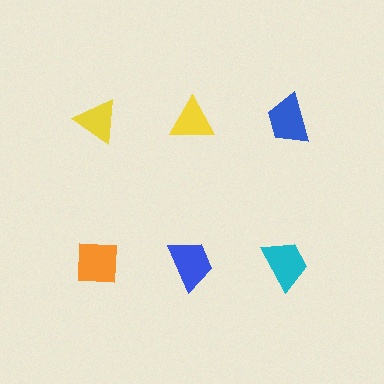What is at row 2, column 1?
An orange square.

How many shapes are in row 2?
3 shapes.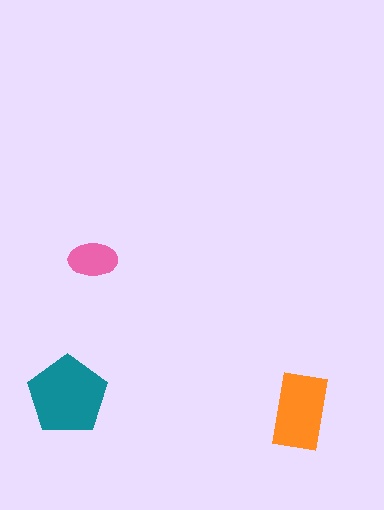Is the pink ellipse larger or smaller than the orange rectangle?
Smaller.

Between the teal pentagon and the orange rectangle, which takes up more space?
The teal pentagon.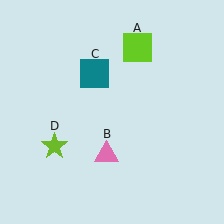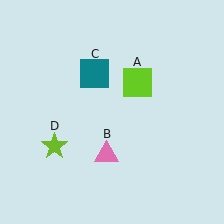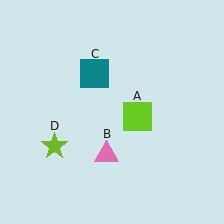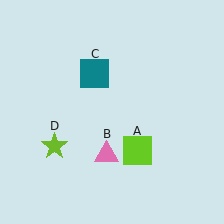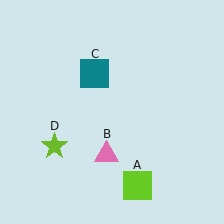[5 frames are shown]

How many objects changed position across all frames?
1 object changed position: lime square (object A).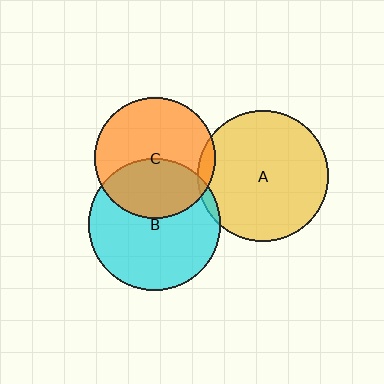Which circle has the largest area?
Circle B (cyan).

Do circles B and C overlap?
Yes.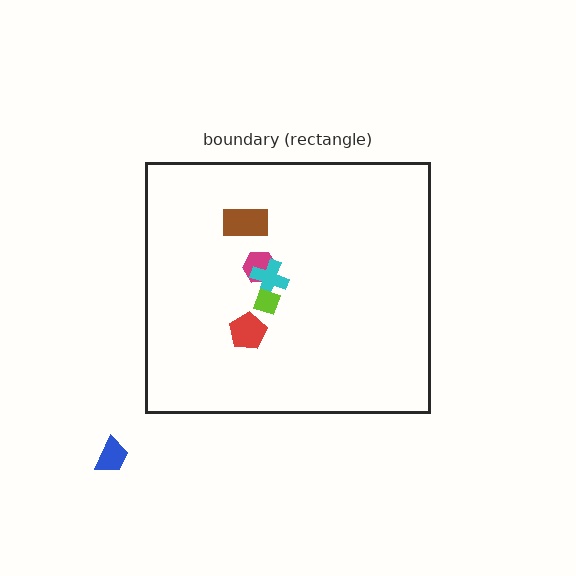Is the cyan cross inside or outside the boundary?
Inside.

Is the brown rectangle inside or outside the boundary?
Inside.